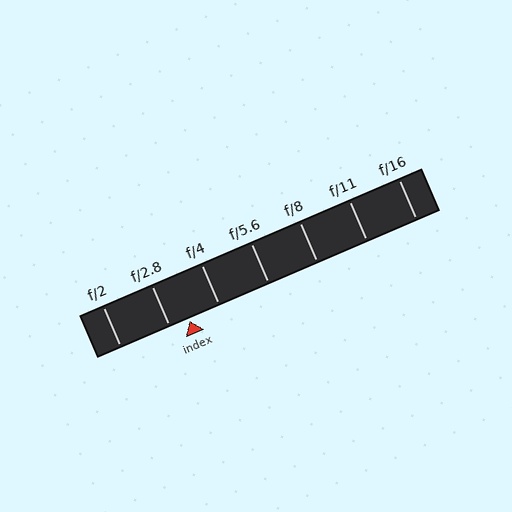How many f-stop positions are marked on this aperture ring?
There are 7 f-stop positions marked.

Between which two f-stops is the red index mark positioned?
The index mark is between f/2.8 and f/4.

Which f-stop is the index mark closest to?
The index mark is closest to f/2.8.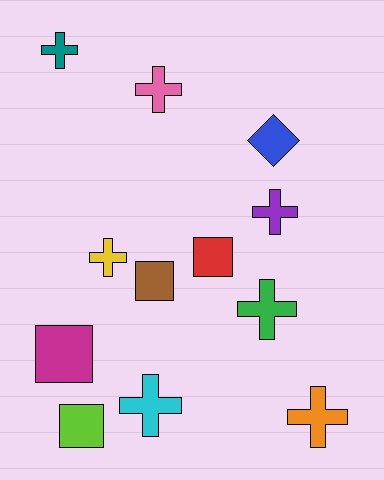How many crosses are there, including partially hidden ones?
There are 7 crosses.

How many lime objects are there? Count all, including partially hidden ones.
There is 1 lime object.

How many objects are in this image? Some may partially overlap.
There are 12 objects.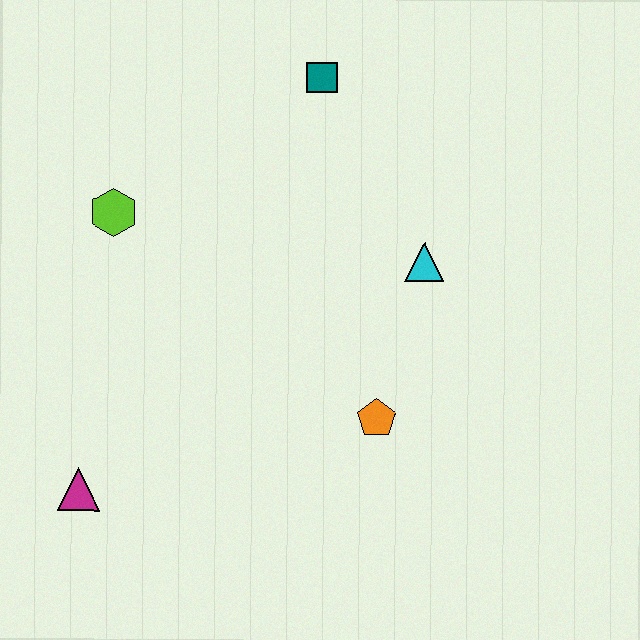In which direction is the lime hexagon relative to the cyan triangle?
The lime hexagon is to the left of the cyan triangle.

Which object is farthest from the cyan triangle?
The magenta triangle is farthest from the cyan triangle.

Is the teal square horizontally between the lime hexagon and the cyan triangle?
Yes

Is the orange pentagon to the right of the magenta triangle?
Yes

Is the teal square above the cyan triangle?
Yes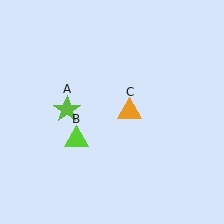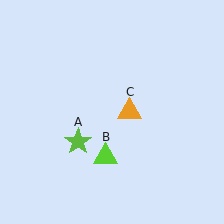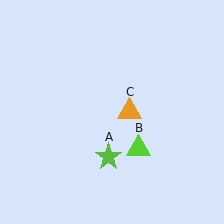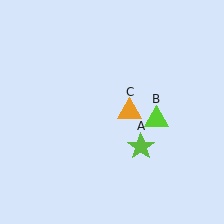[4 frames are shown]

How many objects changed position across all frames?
2 objects changed position: lime star (object A), lime triangle (object B).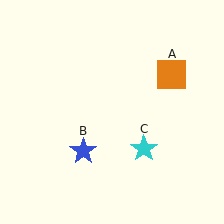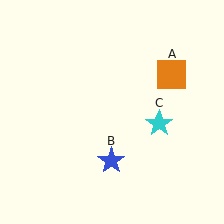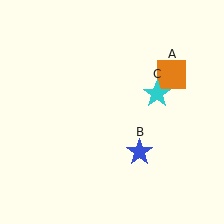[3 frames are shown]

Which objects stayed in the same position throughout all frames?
Orange square (object A) remained stationary.